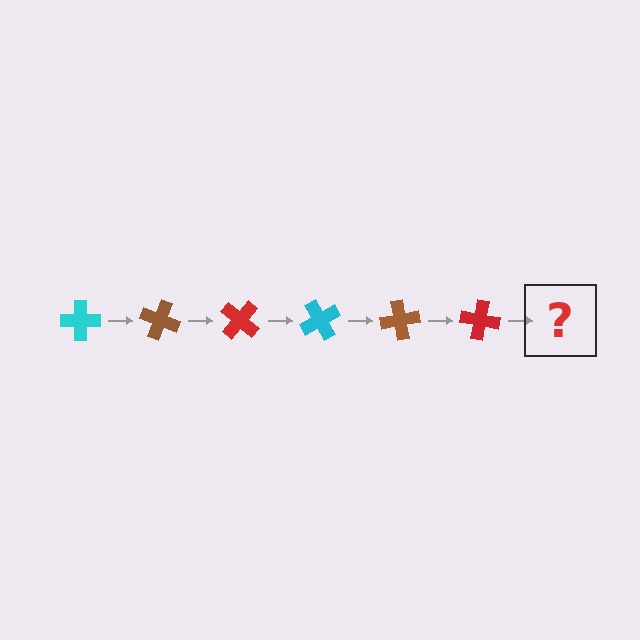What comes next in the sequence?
The next element should be a cyan cross, rotated 120 degrees from the start.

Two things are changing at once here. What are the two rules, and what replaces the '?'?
The two rules are that it rotates 20 degrees each step and the color cycles through cyan, brown, and red. The '?' should be a cyan cross, rotated 120 degrees from the start.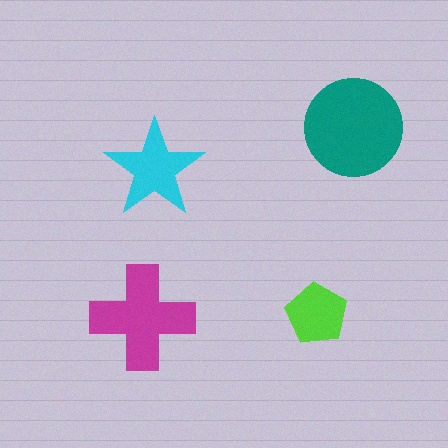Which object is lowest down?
The magenta cross is bottommost.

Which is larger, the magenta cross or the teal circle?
The teal circle.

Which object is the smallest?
The lime pentagon.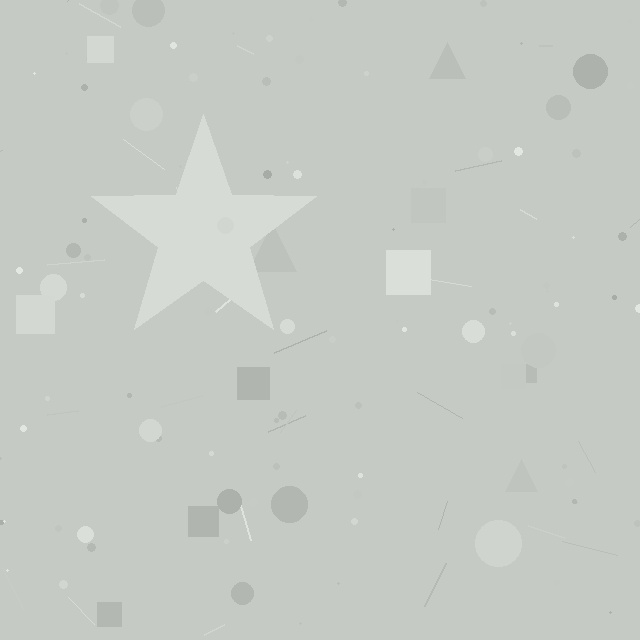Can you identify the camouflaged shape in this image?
The camouflaged shape is a star.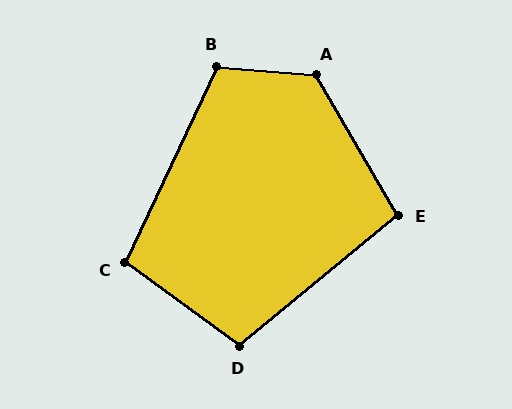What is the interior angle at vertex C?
Approximately 101 degrees (obtuse).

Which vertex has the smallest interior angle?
E, at approximately 99 degrees.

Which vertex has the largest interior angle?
A, at approximately 125 degrees.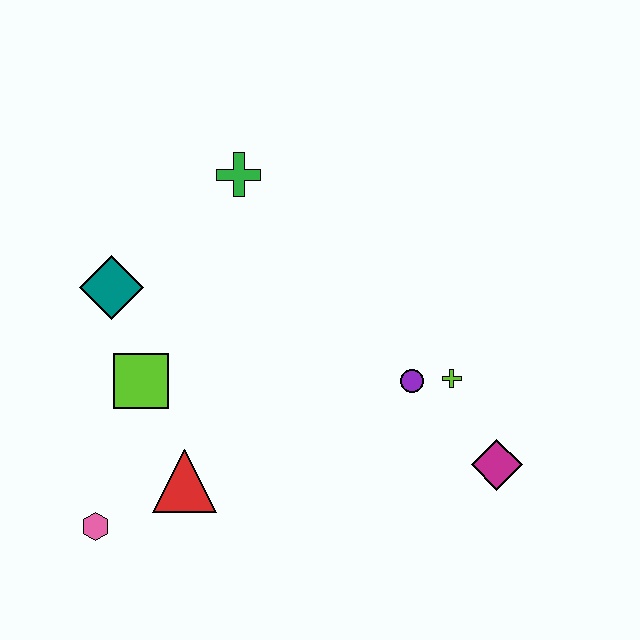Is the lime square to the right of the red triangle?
No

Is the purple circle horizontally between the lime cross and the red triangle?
Yes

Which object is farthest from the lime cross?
The pink hexagon is farthest from the lime cross.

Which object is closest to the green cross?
The teal diamond is closest to the green cross.